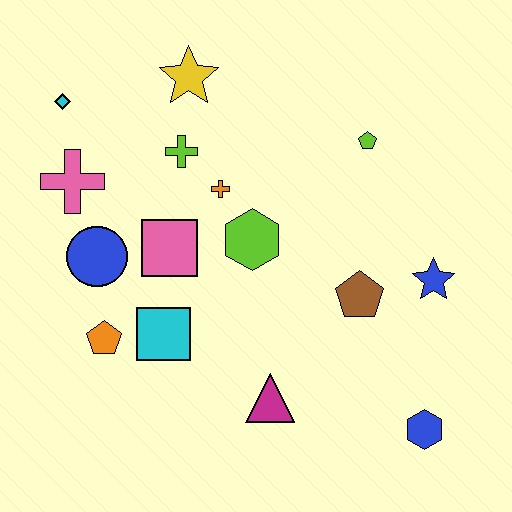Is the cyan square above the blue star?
No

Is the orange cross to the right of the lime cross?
Yes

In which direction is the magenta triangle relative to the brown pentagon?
The magenta triangle is below the brown pentagon.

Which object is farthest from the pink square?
The blue hexagon is farthest from the pink square.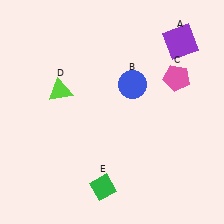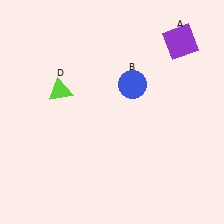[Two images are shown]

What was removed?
The pink pentagon (C), the green diamond (E) were removed in Image 2.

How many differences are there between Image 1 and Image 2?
There are 2 differences between the two images.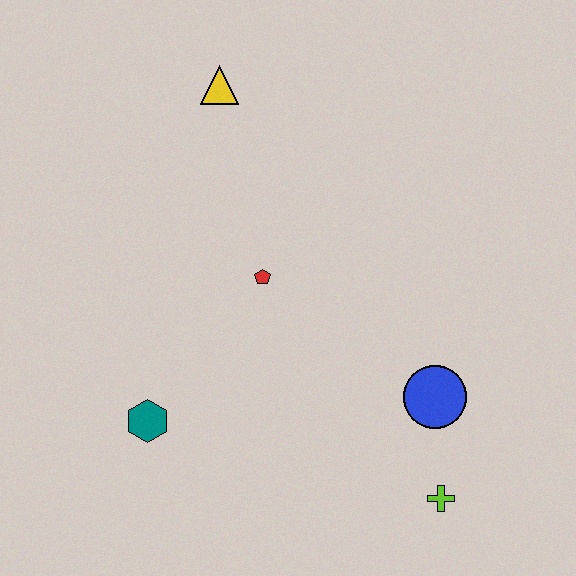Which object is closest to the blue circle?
The lime cross is closest to the blue circle.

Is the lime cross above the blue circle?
No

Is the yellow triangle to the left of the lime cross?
Yes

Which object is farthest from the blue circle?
The yellow triangle is farthest from the blue circle.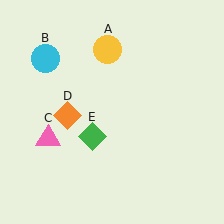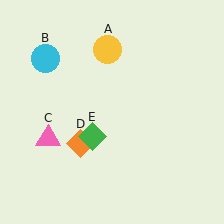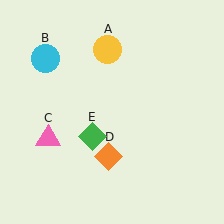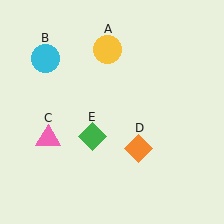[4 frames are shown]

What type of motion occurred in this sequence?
The orange diamond (object D) rotated counterclockwise around the center of the scene.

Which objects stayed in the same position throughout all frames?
Yellow circle (object A) and cyan circle (object B) and pink triangle (object C) and green diamond (object E) remained stationary.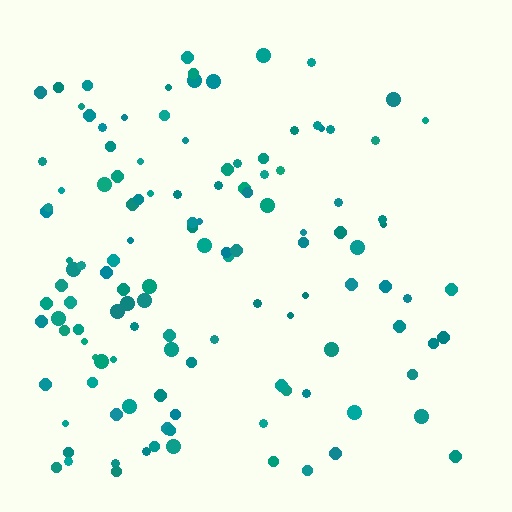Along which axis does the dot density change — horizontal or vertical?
Horizontal.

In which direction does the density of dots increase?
From right to left, with the left side densest.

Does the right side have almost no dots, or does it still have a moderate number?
Still a moderate number, just noticeably fewer than the left.